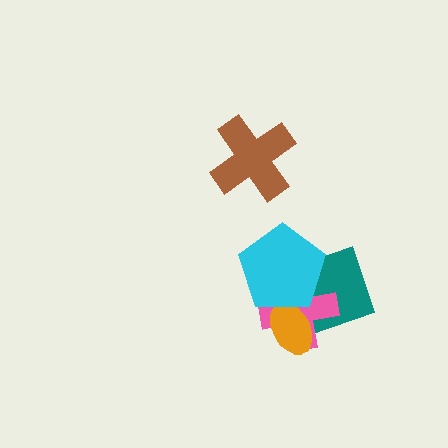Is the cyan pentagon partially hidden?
No, no other shape covers it.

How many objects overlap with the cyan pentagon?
3 objects overlap with the cyan pentagon.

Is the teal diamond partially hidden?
Yes, it is partially covered by another shape.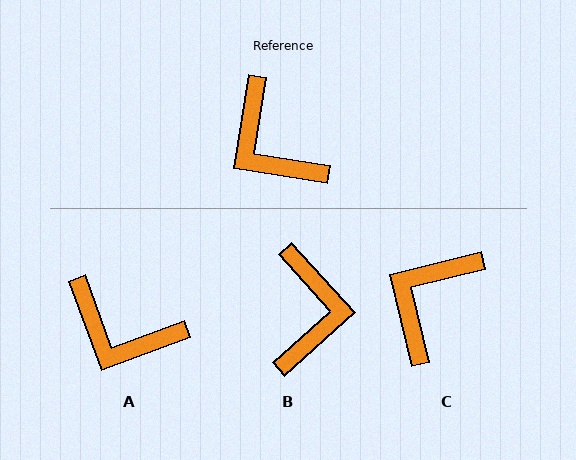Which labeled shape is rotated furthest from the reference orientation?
B, about 140 degrees away.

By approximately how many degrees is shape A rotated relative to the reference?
Approximately 29 degrees counter-clockwise.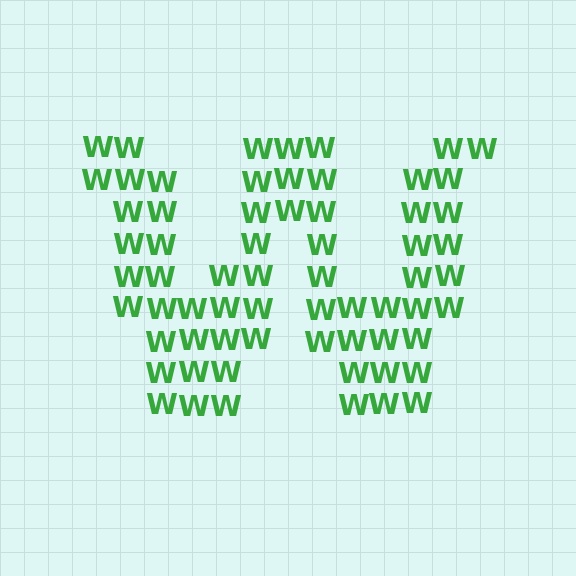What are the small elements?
The small elements are letter W's.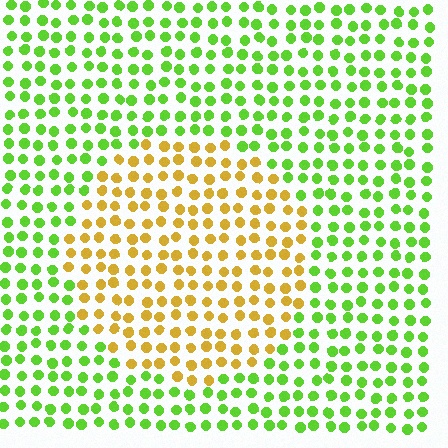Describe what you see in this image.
The image is filled with small lime elements in a uniform arrangement. A circle-shaped region is visible where the elements are tinted to a slightly different hue, forming a subtle color boundary.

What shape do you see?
I see a circle.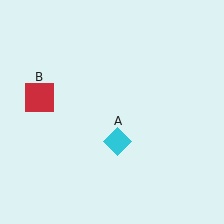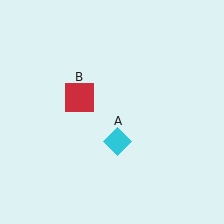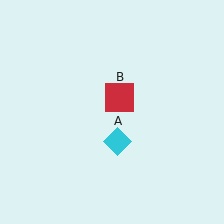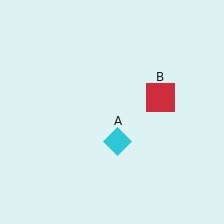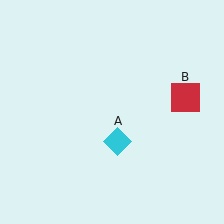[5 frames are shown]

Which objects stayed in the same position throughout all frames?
Cyan diamond (object A) remained stationary.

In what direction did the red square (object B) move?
The red square (object B) moved right.